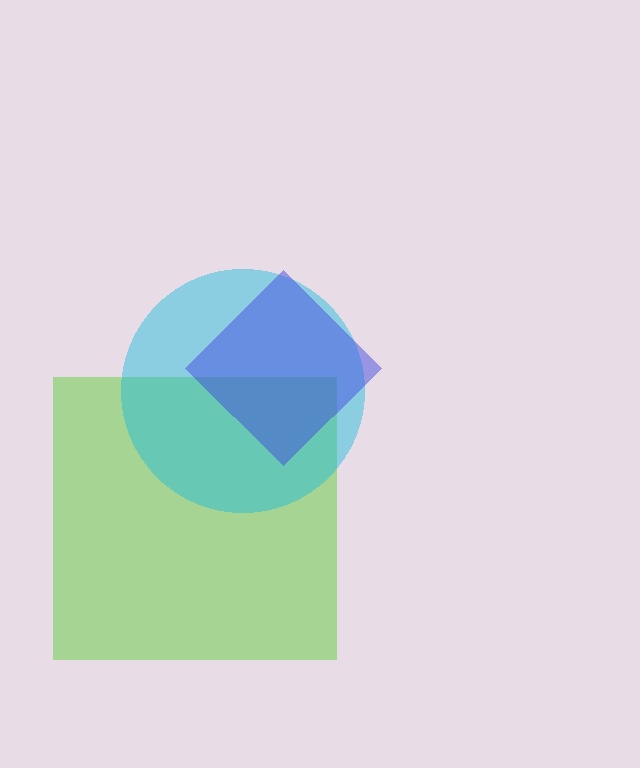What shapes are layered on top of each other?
The layered shapes are: a lime square, a cyan circle, a blue diamond.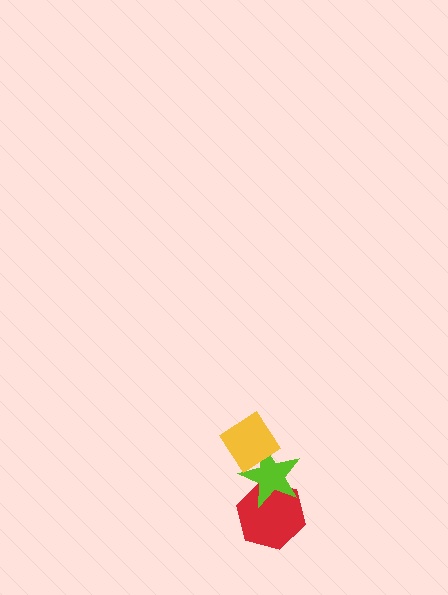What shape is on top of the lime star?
The yellow diamond is on top of the lime star.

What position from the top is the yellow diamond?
The yellow diamond is 1st from the top.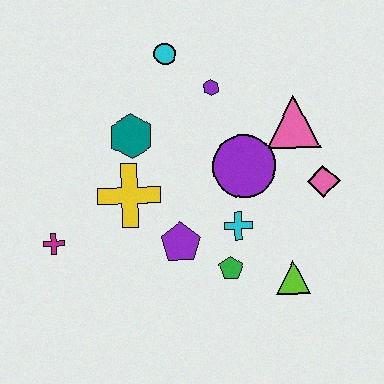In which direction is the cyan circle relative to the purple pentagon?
The cyan circle is above the purple pentagon.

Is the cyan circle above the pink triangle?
Yes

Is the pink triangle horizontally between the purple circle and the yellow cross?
No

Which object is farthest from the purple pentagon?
The cyan circle is farthest from the purple pentagon.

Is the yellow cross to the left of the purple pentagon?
Yes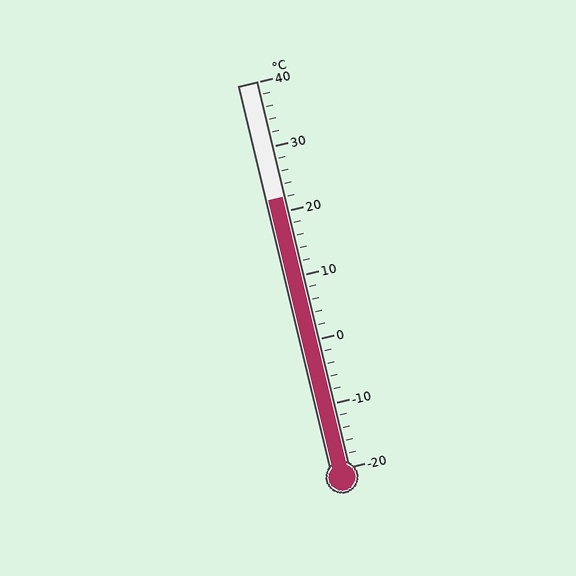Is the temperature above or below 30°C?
The temperature is below 30°C.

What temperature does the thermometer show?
The thermometer shows approximately 22°C.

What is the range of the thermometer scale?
The thermometer scale ranges from -20°C to 40°C.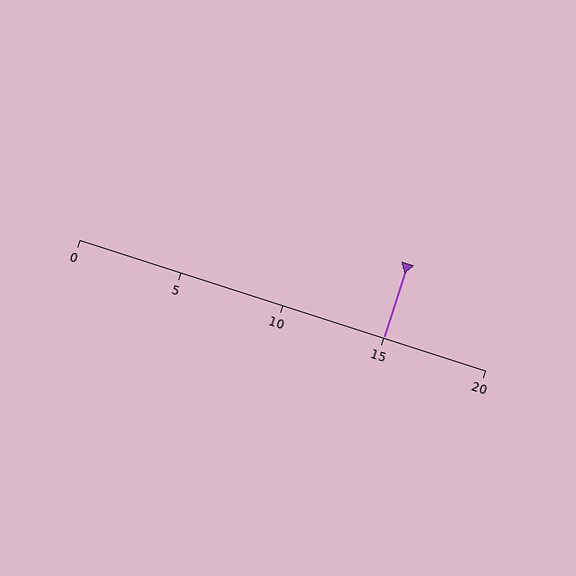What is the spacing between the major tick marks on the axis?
The major ticks are spaced 5 apart.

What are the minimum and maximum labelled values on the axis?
The axis runs from 0 to 20.